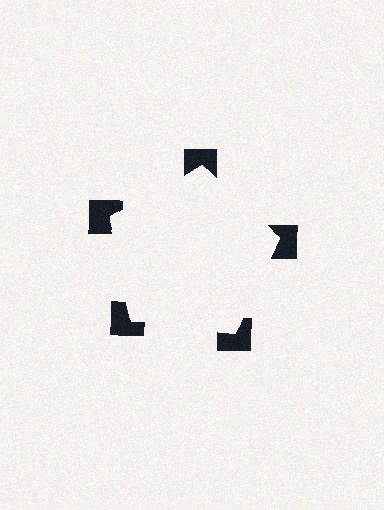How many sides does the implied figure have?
5 sides.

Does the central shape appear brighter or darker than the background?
It typically appears slightly brighter than the background, even though no actual brightness change is drawn.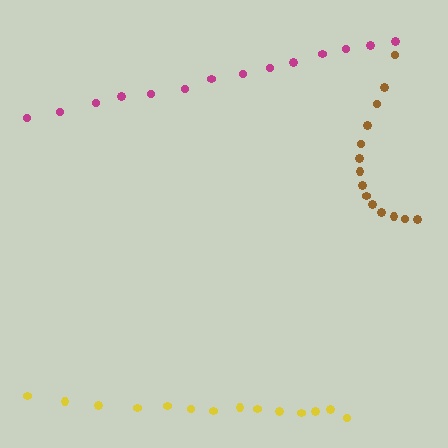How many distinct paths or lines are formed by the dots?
There are 3 distinct paths.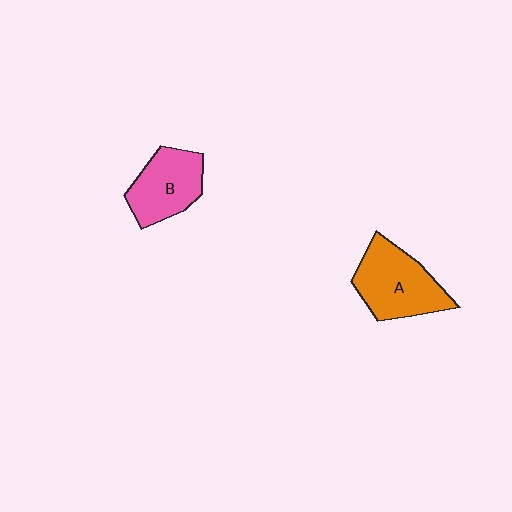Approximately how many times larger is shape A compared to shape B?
Approximately 1.2 times.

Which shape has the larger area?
Shape A (orange).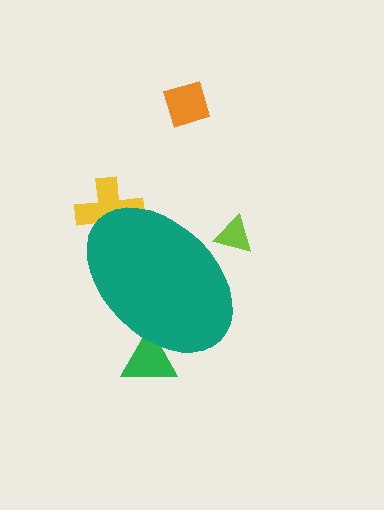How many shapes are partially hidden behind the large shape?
3 shapes are partially hidden.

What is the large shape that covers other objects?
A teal ellipse.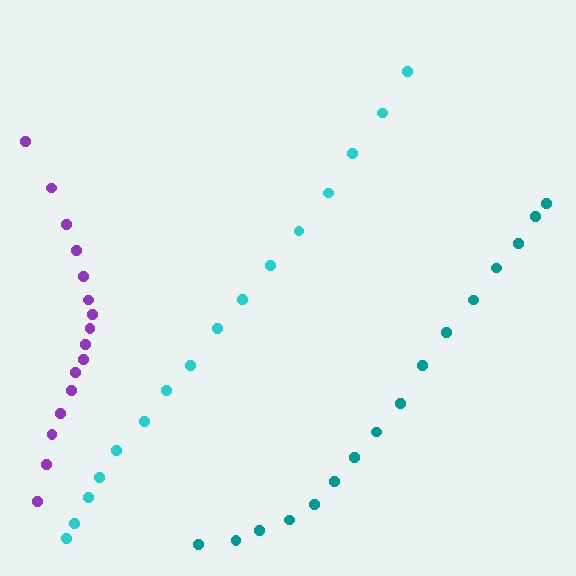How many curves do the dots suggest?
There are 3 distinct paths.